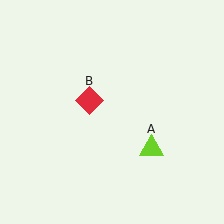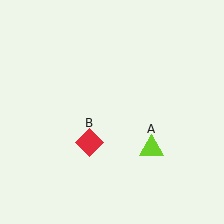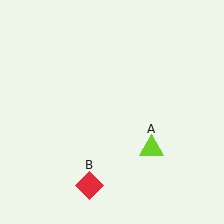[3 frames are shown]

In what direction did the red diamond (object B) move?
The red diamond (object B) moved down.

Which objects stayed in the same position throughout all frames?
Lime triangle (object A) remained stationary.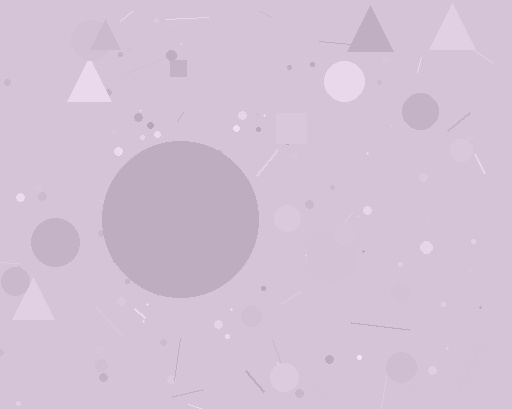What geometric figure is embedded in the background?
A circle is embedded in the background.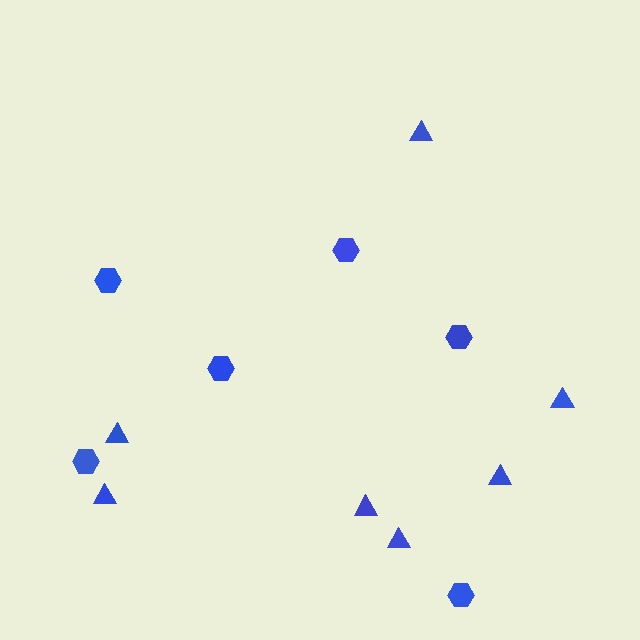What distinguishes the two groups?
There are 2 groups: one group of hexagons (6) and one group of triangles (7).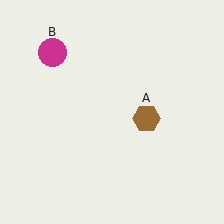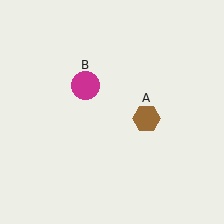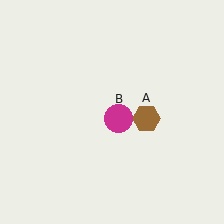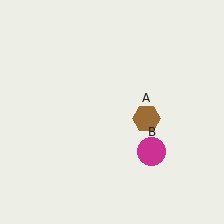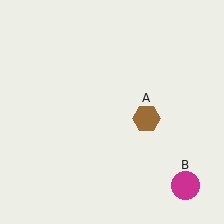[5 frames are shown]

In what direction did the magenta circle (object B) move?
The magenta circle (object B) moved down and to the right.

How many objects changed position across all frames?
1 object changed position: magenta circle (object B).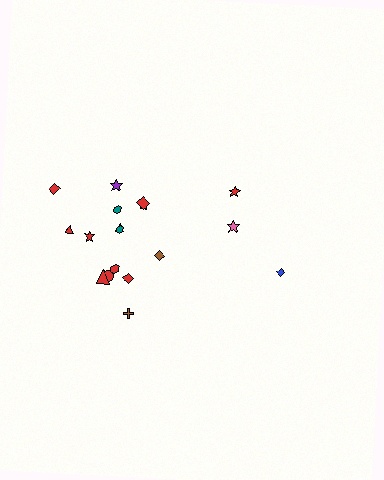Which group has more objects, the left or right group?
The left group.